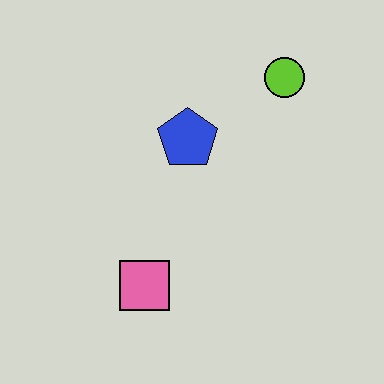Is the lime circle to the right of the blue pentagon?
Yes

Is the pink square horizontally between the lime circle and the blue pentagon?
No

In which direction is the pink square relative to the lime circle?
The pink square is below the lime circle.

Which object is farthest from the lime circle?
The pink square is farthest from the lime circle.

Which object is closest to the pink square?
The blue pentagon is closest to the pink square.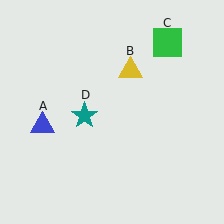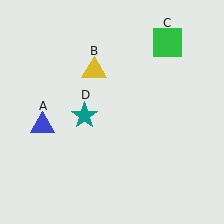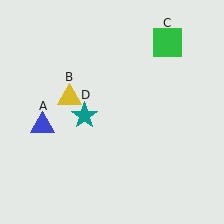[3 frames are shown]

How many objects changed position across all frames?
1 object changed position: yellow triangle (object B).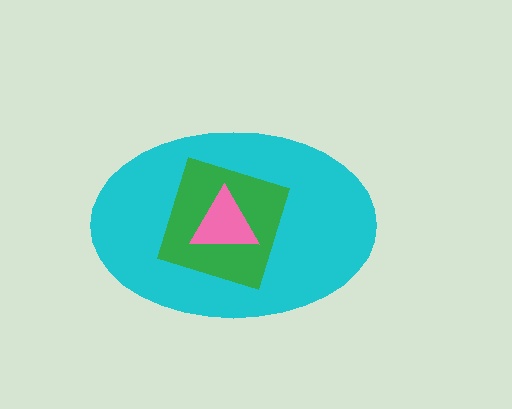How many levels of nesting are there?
3.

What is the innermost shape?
The pink triangle.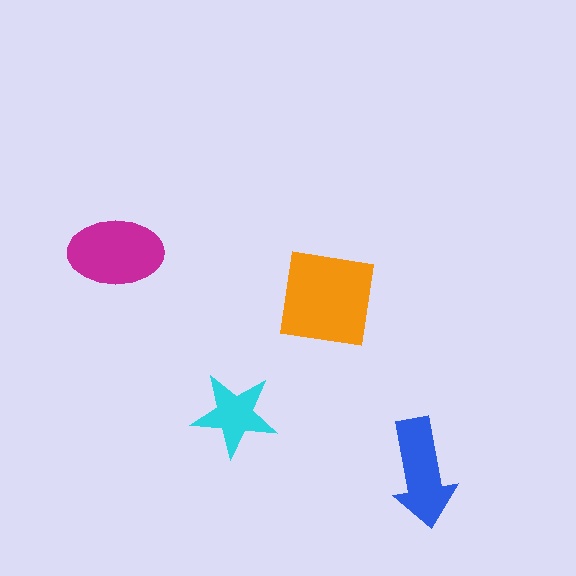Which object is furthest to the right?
The blue arrow is rightmost.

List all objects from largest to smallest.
The orange square, the magenta ellipse, the blue arrow, the cyan star.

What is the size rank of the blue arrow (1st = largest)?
3rd.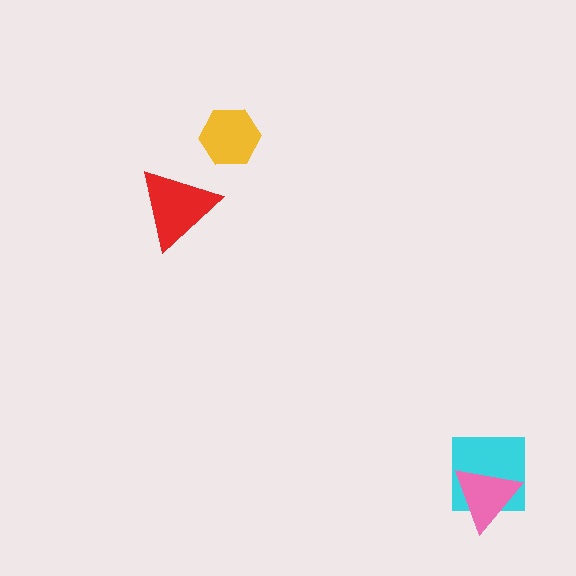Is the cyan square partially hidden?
Yes, it is partially covered by another shape.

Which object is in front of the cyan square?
The pink triangle is in front of the cyan square.